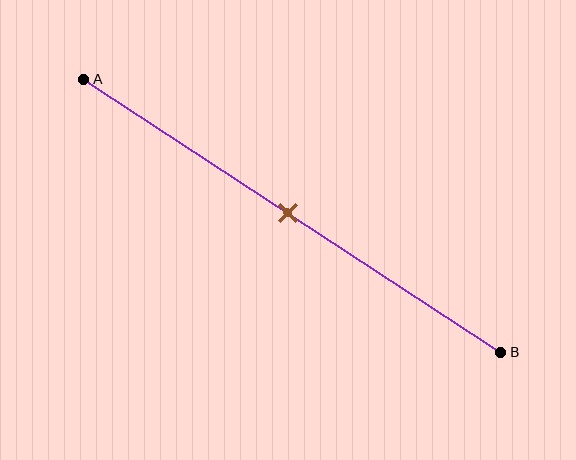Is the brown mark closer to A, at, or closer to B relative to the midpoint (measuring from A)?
The brown mark is approximately at the midpoint of segment AB.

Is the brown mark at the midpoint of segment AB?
Yes, the mark is approximately at the midpoint.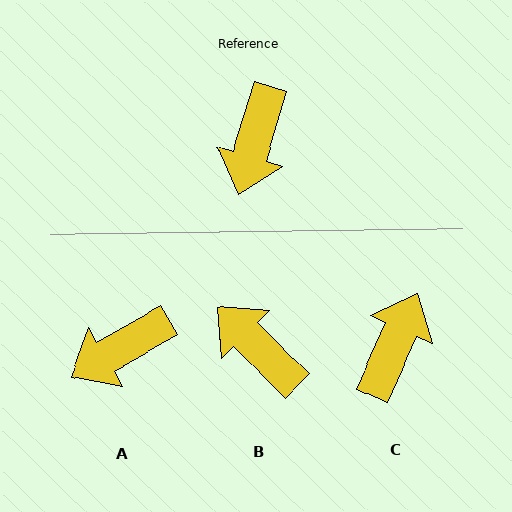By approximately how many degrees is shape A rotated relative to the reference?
Approximately 44 degrees clockwise.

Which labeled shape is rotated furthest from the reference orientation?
C, about 172 degrees away.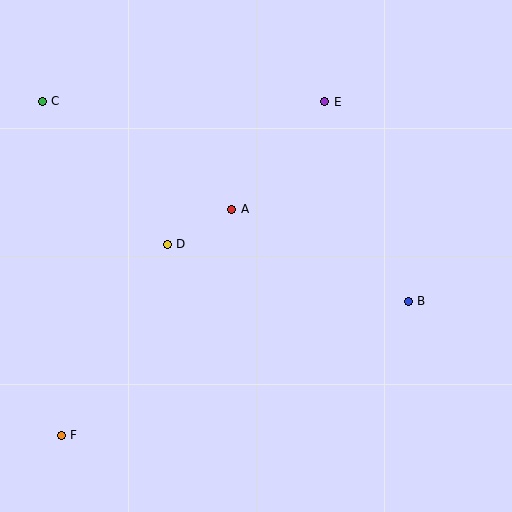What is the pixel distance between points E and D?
The distance between E and D is 212 pixels.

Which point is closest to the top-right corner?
Point E is closest to the top-right corner.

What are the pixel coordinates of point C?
Point C is at (42, 101).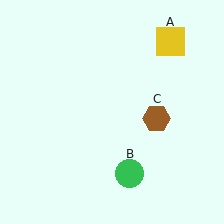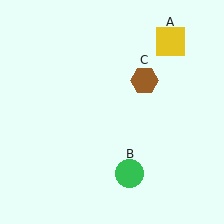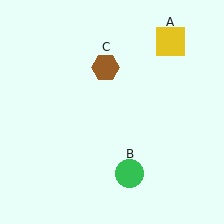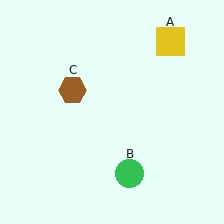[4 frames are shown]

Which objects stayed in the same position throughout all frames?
Yellow square (object A) and green circle (object B) remained stationary.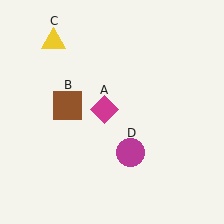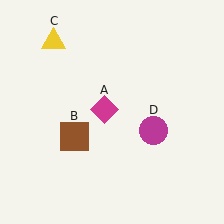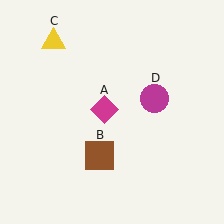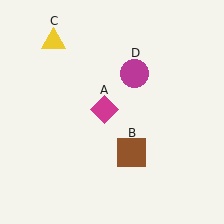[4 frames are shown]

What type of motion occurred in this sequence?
The brown square (object B), magenta circle (object D) rotated counterclockwise around the center of the scene.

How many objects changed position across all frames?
2 objects changed position: brown square (object B), magenta circle (object D).